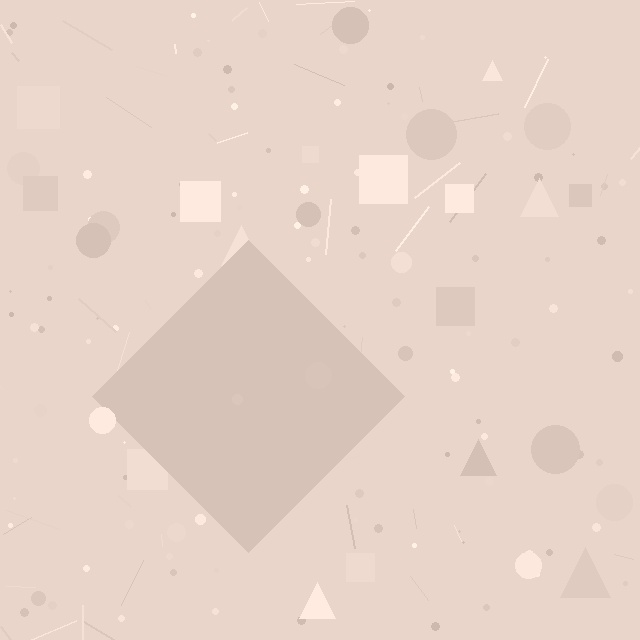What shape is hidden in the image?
A diamond is hidden in the image.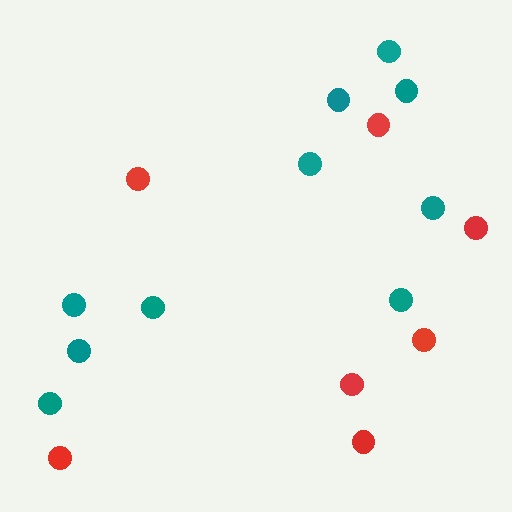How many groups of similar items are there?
There are 2 groups: one group of teal circles (10) and one group of red circles (7).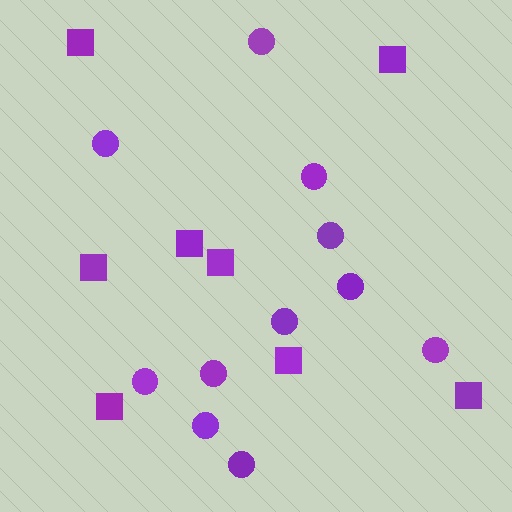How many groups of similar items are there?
There are 2 groups: one group of squares (8) and one group of circles (11).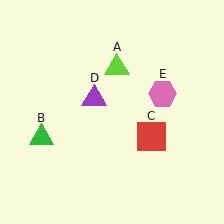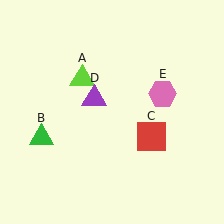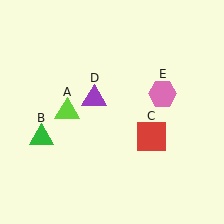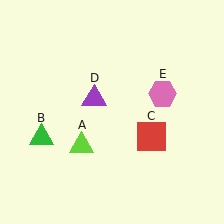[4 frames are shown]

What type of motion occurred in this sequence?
The lime triangle (object A) rotated counterclockwise around the center of the scene.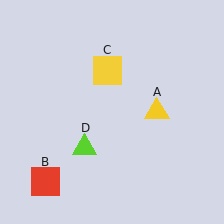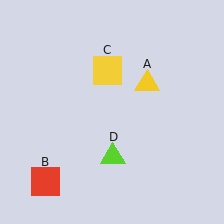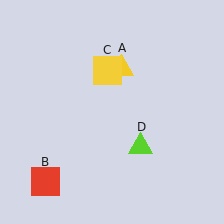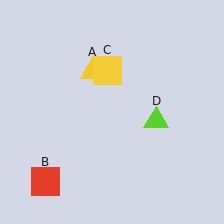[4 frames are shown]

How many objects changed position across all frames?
2 objects changed position: yellow triangle (object A), lime triangle (object D).